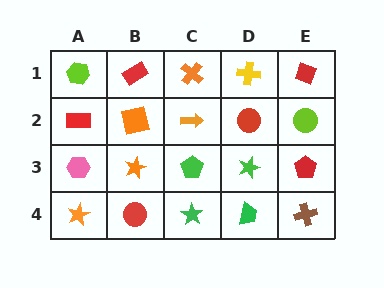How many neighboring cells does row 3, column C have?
4.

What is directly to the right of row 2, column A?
An orange square.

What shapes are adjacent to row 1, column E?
A lime circle (row 2, column E), a yellow cross (row 1, column D).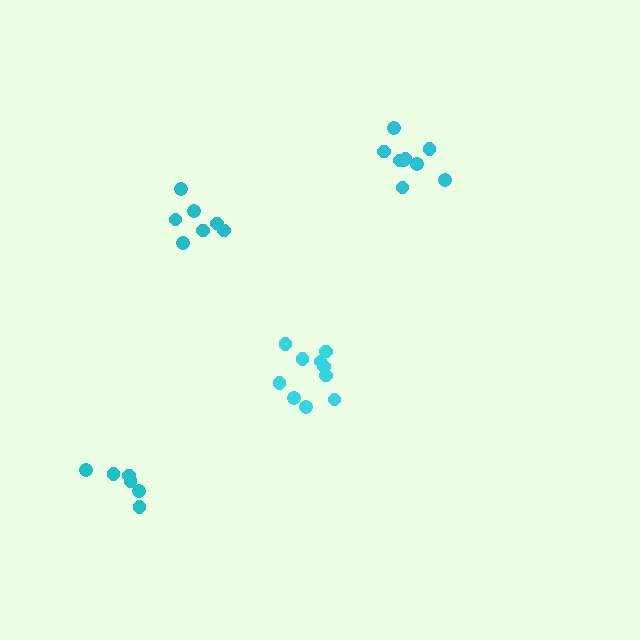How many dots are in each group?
Group 1: 6 dots, Group 2: 9 dots, Group 3: 7 dots, Group 4: 10 dots (32 total).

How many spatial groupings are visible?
There are 4 spatial groupings.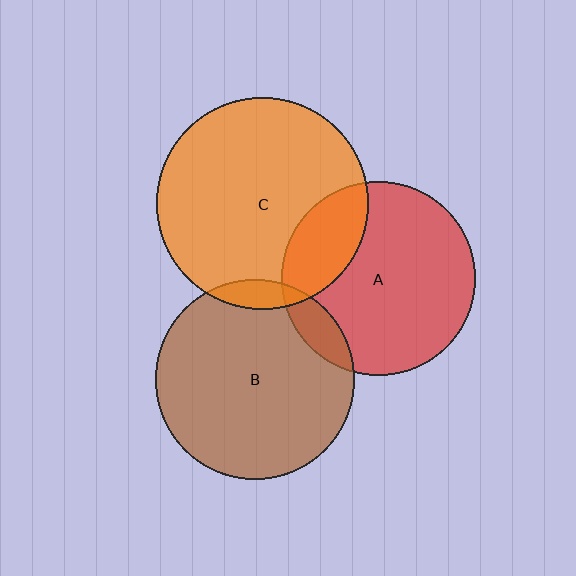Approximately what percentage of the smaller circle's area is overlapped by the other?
Approximately 5%.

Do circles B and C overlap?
Yes.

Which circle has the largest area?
Circle C (orange).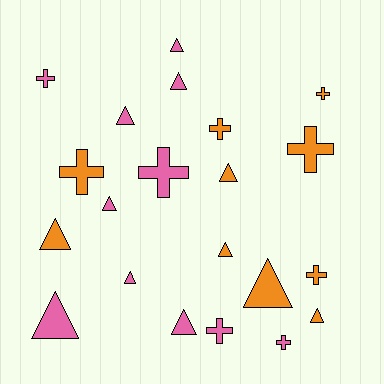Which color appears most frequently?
Pink, with 11 objects.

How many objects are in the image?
There are 21 objects.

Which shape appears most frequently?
Triangle, with 12 objects.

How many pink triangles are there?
There are 7 pink triangles.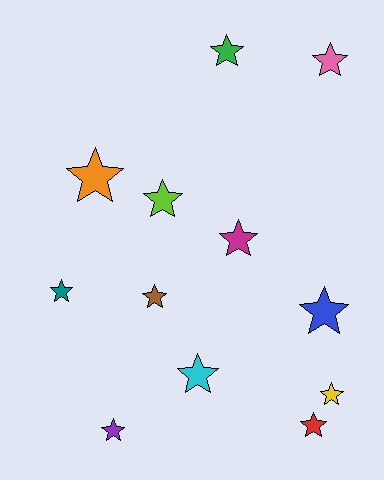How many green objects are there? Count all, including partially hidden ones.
There is 1 green object.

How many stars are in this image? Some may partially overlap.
There are 12 stars.